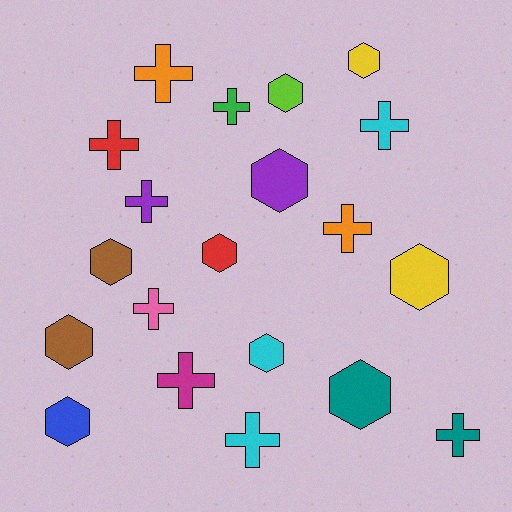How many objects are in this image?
There are 20 objects.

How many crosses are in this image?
There are 10 crosses.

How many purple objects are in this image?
There are 2 purple objects.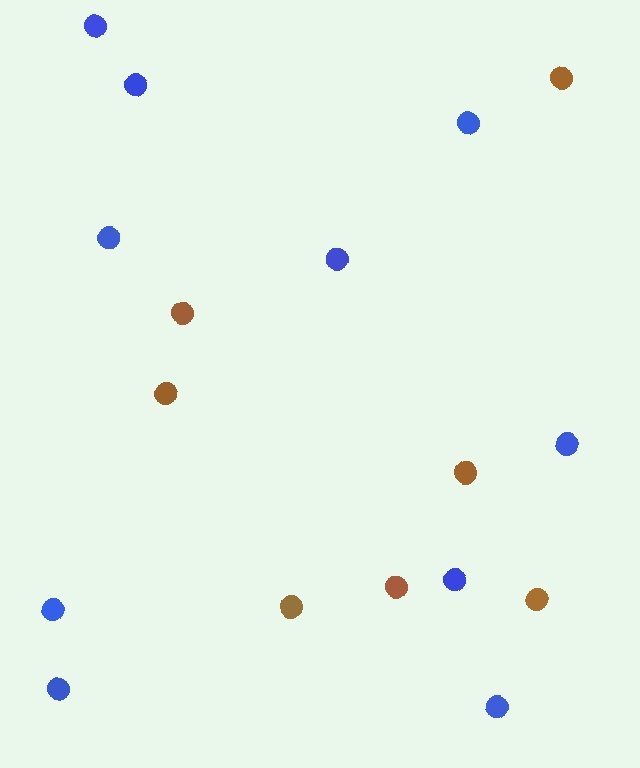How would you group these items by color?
There are 2 groups: one group of blue circles (10) and one group of brown circles (7).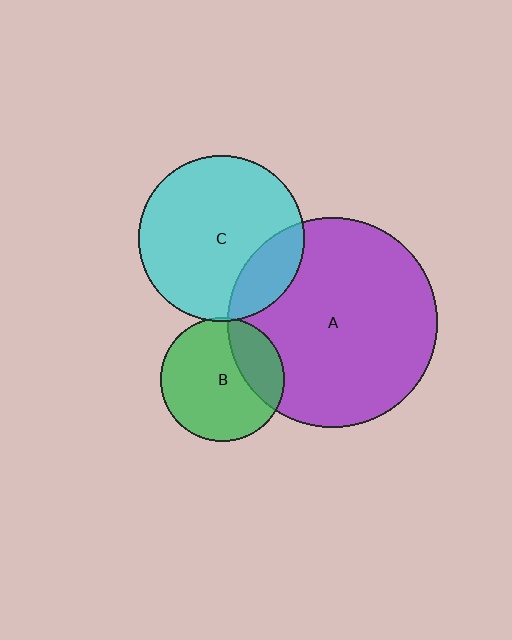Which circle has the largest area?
Circle A (purple).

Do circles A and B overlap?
Yes.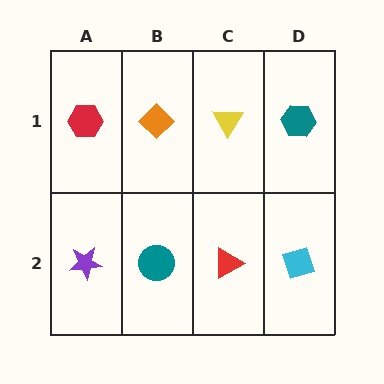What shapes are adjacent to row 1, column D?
A cyan diamond (row 2, column D), a yellow triangle (row 1, column C).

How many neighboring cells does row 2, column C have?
3.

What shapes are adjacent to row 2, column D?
A teal hexagon (row 1, column D), a red triangle (row 2, column C).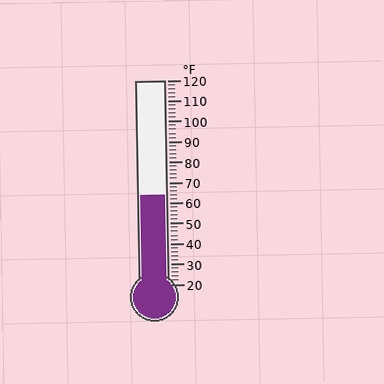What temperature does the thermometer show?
The thermometer shows approximately 64°F.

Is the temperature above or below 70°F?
The temperature is below 70°F.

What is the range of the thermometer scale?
The thermometer scale ranges from 20°F to 120°F.